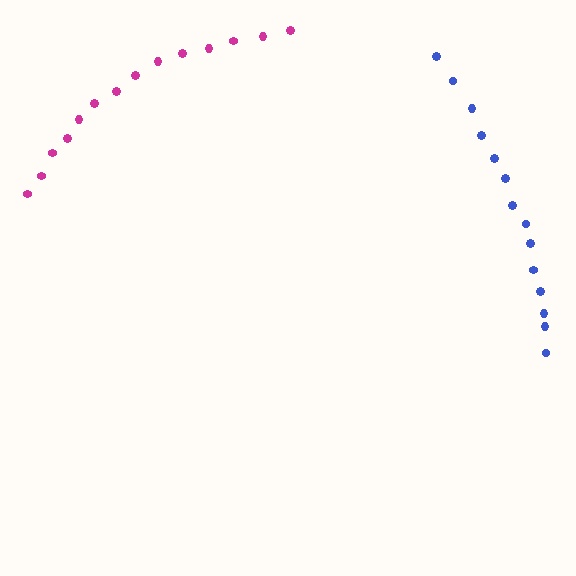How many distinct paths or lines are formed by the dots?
There are 2 distinct paths.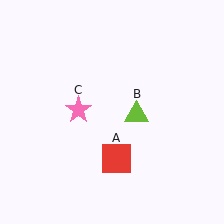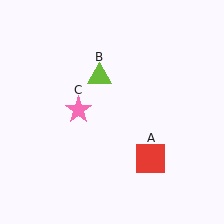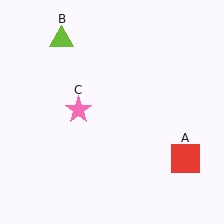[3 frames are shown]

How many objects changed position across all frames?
2 objects changed position: red square (object A), lime triangle (object B).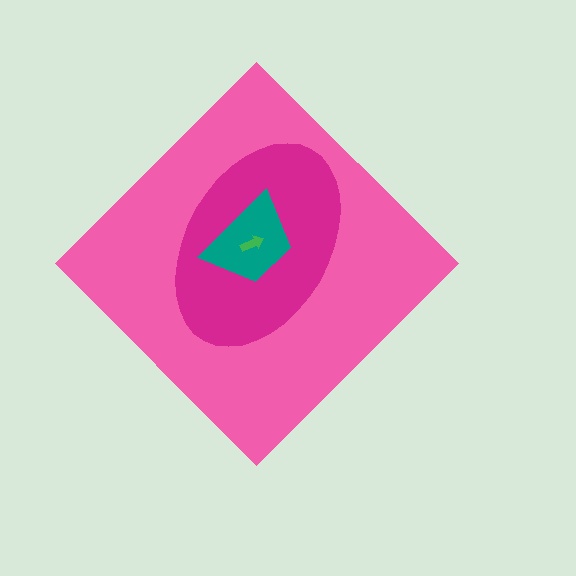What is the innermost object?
The green arrow.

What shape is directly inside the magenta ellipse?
The teal trapezoid.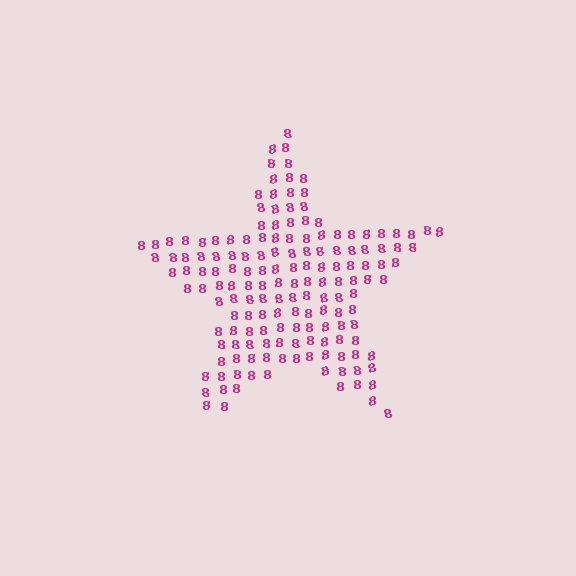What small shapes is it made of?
It is made of small digit 8's.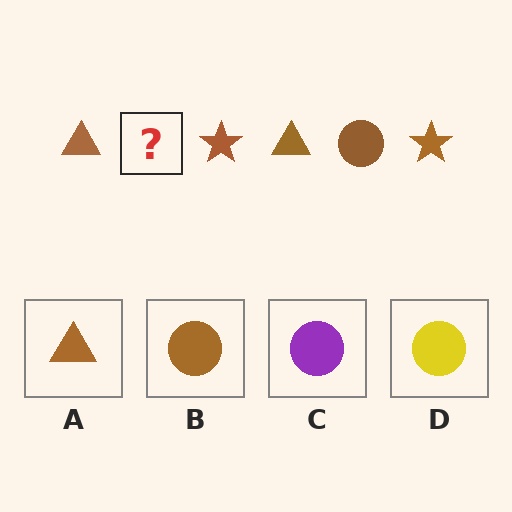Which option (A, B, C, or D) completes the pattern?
B.